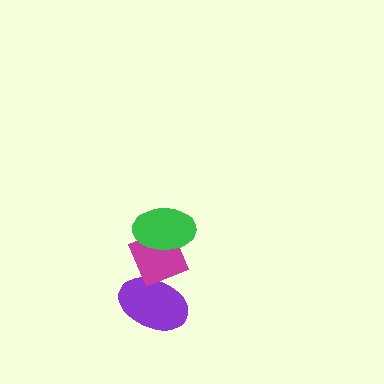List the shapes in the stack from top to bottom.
From top to bottom: the green ellipse, the magenta diamond, the purple ellipse.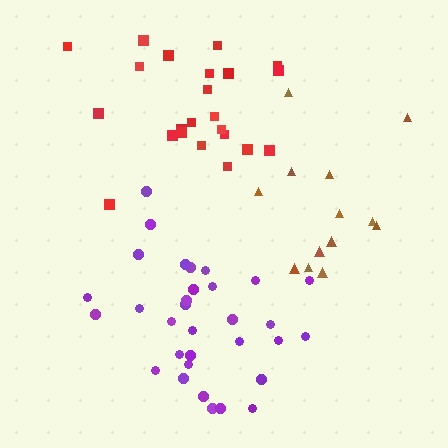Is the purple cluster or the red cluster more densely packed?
Red.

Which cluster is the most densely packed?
Red.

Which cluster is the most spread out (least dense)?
Brown.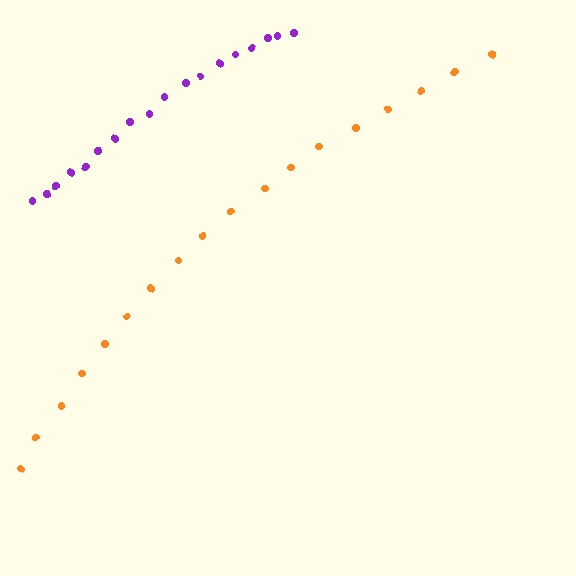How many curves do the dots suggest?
There are 2 distinct paths.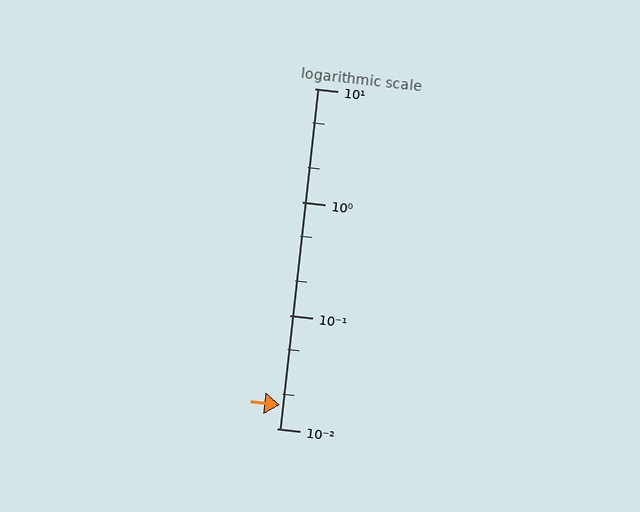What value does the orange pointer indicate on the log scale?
The pointer indicates approximately 0.016.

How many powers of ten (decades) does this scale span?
The scale spans 3 decades, from 0.01 to 10.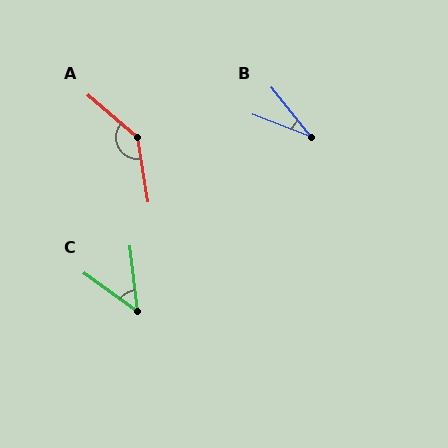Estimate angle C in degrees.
Approximately 48 degrees.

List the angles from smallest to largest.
B (30°), C (48°), A (139°).